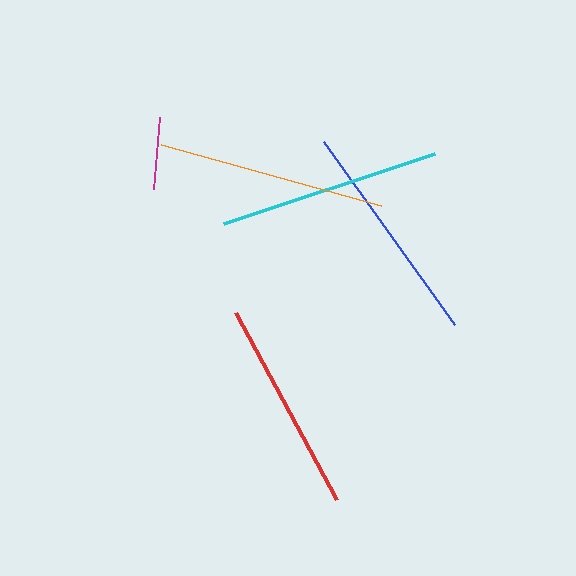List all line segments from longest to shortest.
From longest to shortest: orange, blue, cyan, red, magenta.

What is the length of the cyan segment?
The cyan segment is approximately 222 pixels long.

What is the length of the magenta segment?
The magenta segment is approximately 72 pixels long.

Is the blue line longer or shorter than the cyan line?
The blue line is longer than the cyan line.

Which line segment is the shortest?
The magenta line is the shortest at approximately 72 pixels.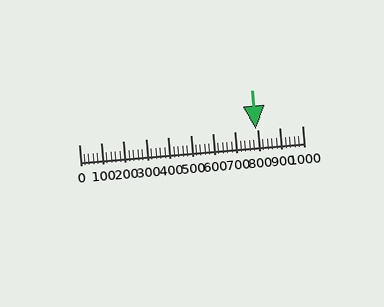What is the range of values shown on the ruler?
The ruler shows values from 0 to 1000.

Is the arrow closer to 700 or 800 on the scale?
The arrow is closer to 800.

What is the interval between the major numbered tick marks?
The major tick marks are spaced 100 units apart.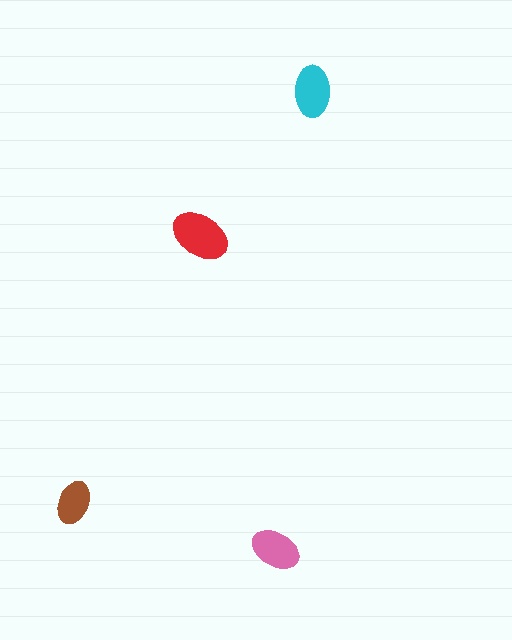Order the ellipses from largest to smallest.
the red one, the cyan one, the pink one, the brown one.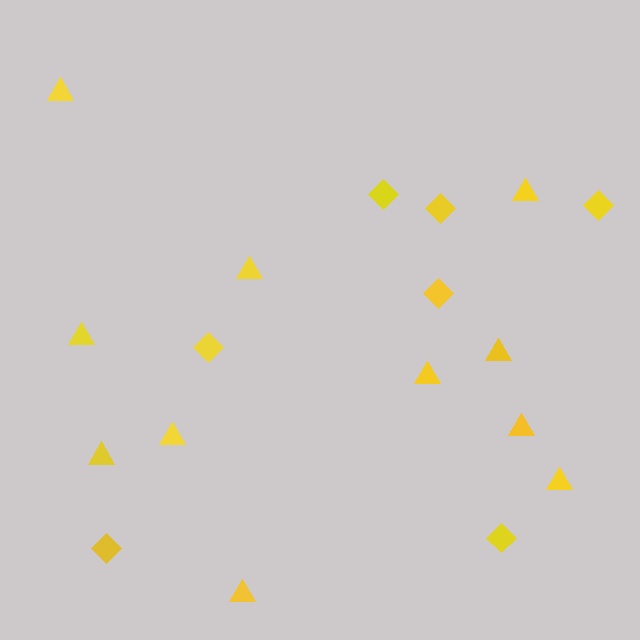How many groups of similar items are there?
There are 2 groups: one group of triangles (11) and one group of diamonds (7).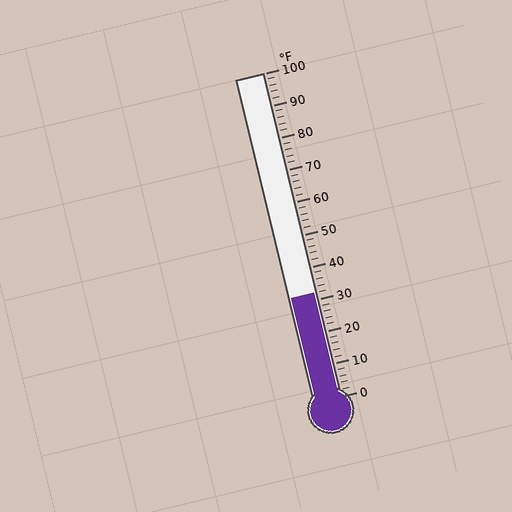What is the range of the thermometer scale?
The thermometer scale ranges from 0°F to 100°F.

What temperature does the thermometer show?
The thermometer shows approximately 32°F.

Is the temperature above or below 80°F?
The temperature is below 80°F.